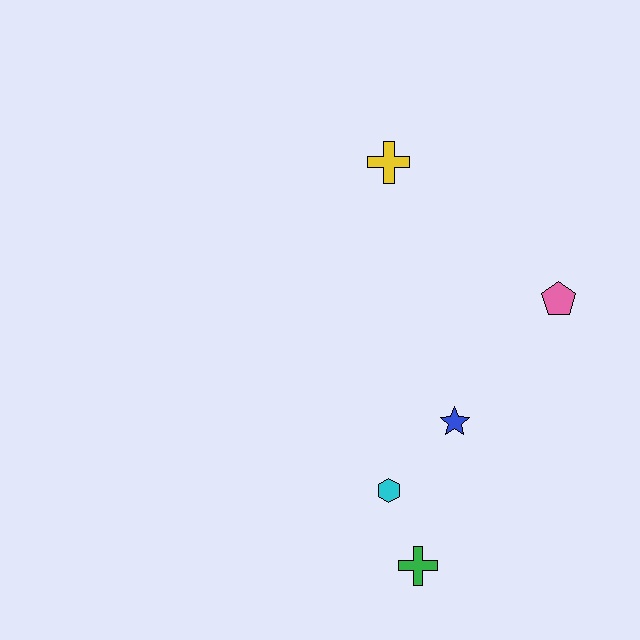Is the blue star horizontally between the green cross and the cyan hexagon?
No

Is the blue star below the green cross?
No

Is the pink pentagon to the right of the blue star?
Yes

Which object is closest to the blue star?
The cyan hexagon is closest to the blue star.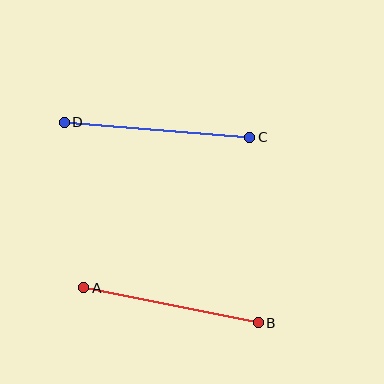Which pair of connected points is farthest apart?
Points C and D are farthest apart.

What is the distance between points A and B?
The distance is approximately 178 pixels.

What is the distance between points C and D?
The distance is approximately 186 pixels.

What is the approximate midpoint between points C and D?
The midpoint is at approximately (157, 130) pixels.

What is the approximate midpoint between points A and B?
The midpoint is at approximately (171, 305) pixels.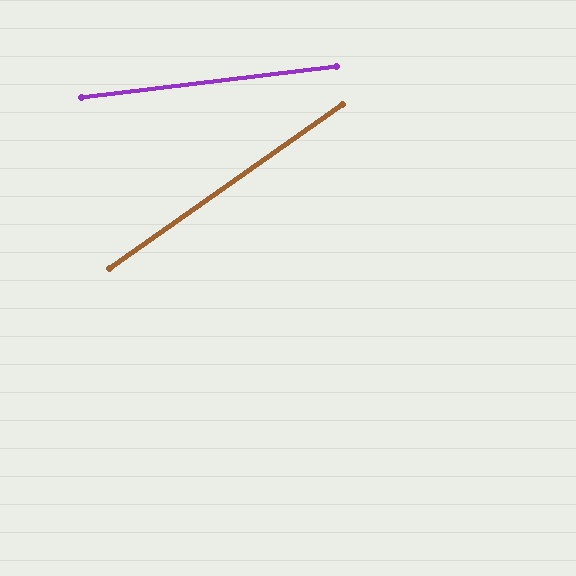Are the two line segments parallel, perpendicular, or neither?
Neither parallel nor perpendicular — they differ by about 28°.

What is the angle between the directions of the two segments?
Approximately 28 degrees.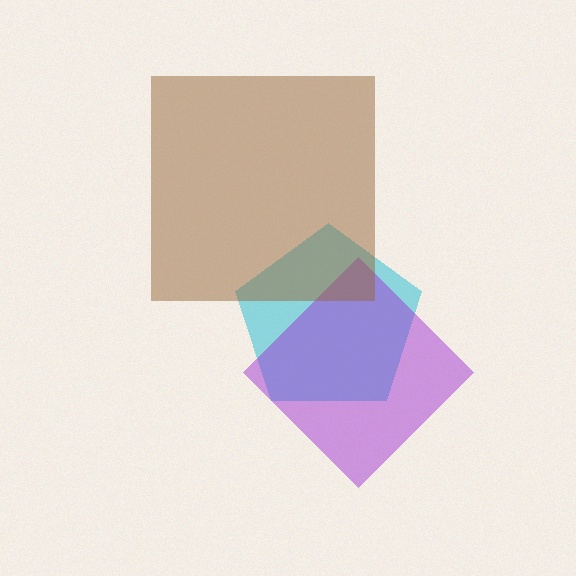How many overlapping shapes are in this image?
There are 3 overlapping shapes in the image.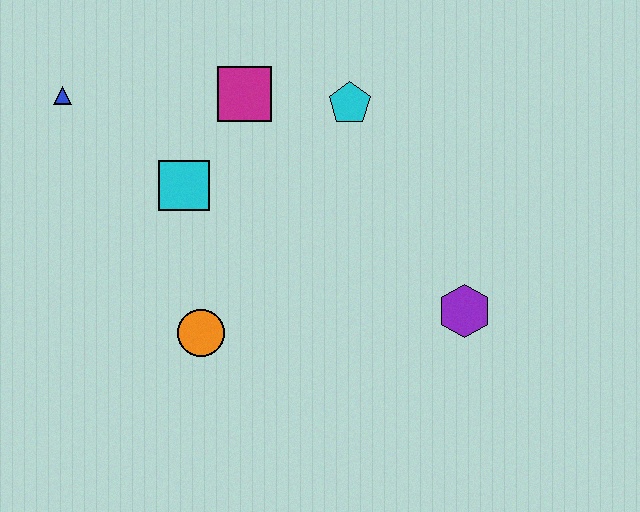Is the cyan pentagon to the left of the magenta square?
No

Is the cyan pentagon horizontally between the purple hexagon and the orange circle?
Yes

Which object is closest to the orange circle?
The cyan square is closest to the orange circle.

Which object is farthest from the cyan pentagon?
The blue triangle is farthest from the cyan pentagon.